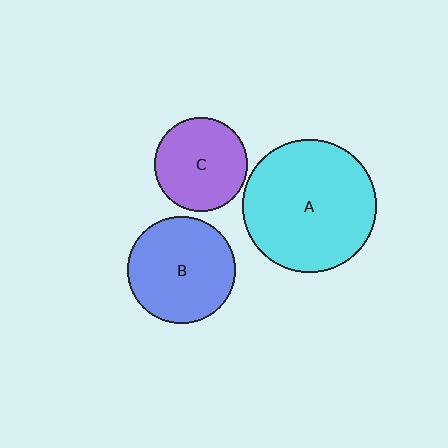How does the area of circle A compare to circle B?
Approximately 1.5 times.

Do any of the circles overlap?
No, none of the circles overlap.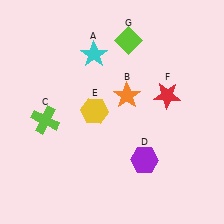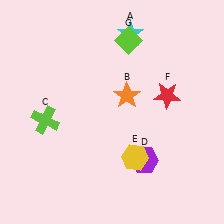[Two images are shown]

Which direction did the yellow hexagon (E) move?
The yellow hexagon (E) moved down.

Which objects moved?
The objects that moved are: the cyan star (A), the yellow hexagon (E).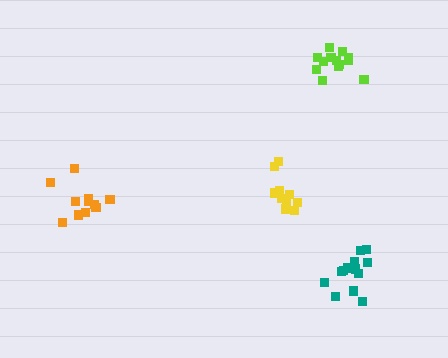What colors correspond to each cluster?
The clusters are colored: yellow, teal, lime, orange.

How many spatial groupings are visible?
There are 4 spatial groupings.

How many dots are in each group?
Group 1: 10 dots, Group 2: 13 dots, Group 3: 13 dots, Group 4: 11 dots (47 total).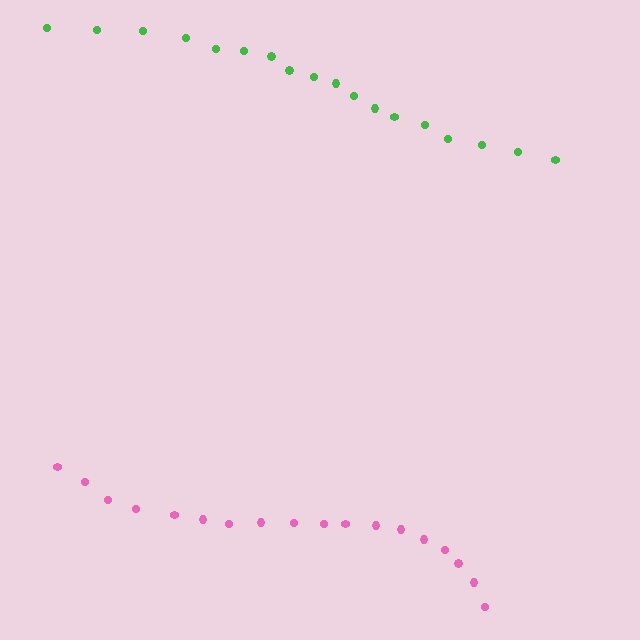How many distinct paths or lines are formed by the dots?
There are 2 distinct paths.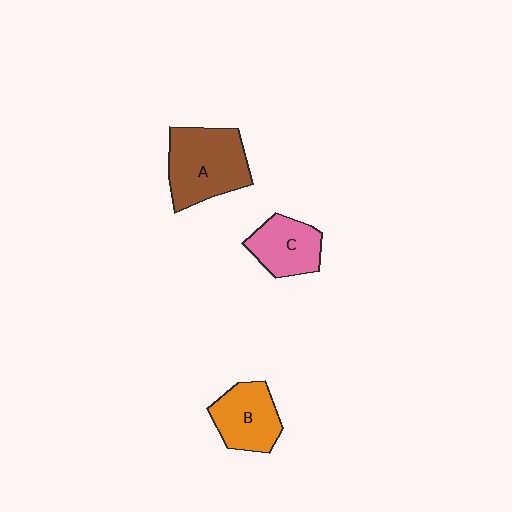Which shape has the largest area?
Shape A (brown).